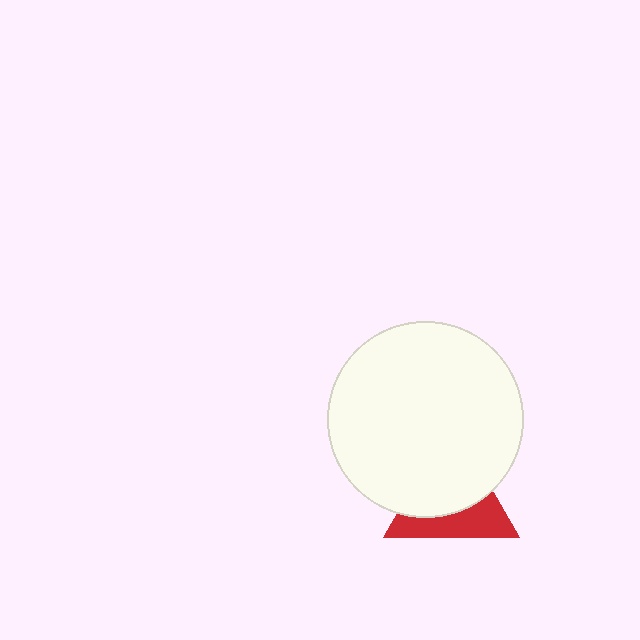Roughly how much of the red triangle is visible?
A small part of it is visible (roughly 40%).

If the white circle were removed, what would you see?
You would see the complete red triangle.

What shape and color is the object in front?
The object in front is a white circle.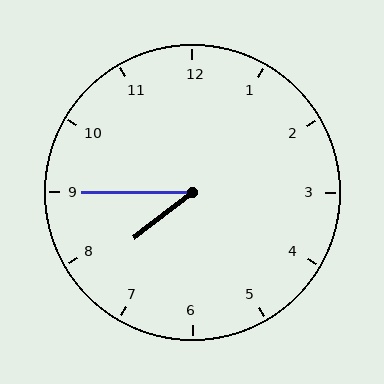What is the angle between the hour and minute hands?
Approximately 38 degrees.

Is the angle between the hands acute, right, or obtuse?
It is acute.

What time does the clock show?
7:45.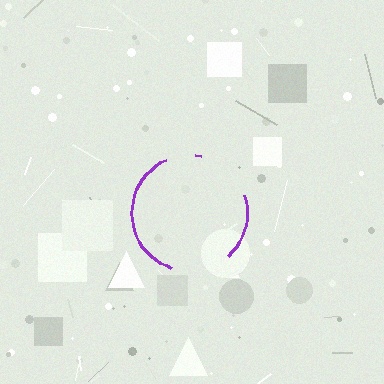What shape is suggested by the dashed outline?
The dashed outline suggests a circle.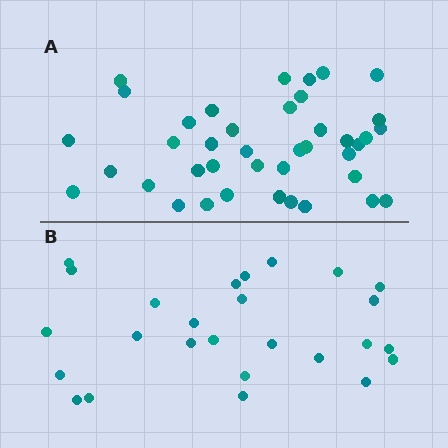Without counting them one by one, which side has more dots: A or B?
Region A (the top region) has more dots.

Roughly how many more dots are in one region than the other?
Region A has approximately 15 more dots than region B.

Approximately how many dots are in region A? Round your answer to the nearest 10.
About 40 dots.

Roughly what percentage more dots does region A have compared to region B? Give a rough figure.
About 55% more.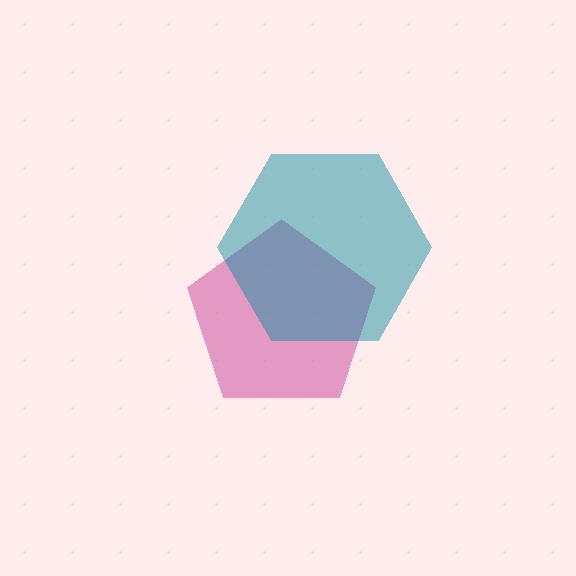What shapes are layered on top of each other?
The layered shapes are: a magenta pentagon, a teal hexagon.